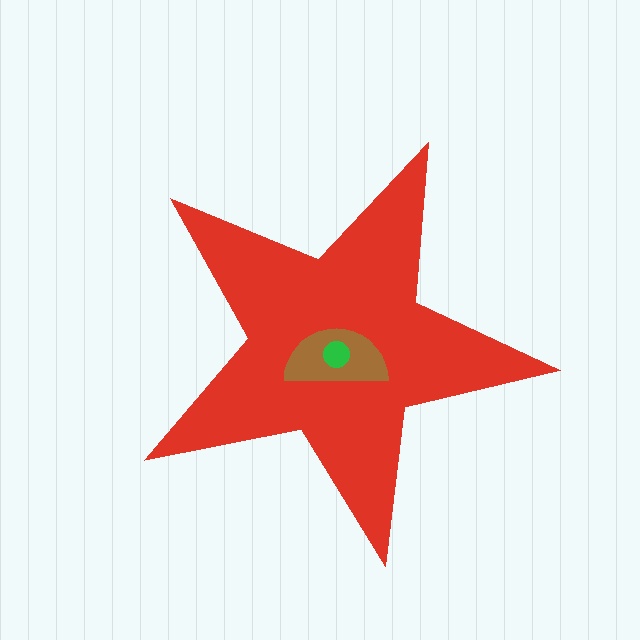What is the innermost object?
The green circle.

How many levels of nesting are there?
3.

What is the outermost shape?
The red star.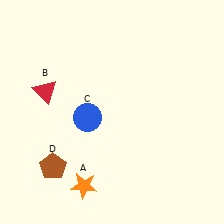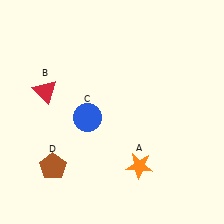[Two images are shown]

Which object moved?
The orange star (A) moved right.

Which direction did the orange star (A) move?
The orange star (A) moved right.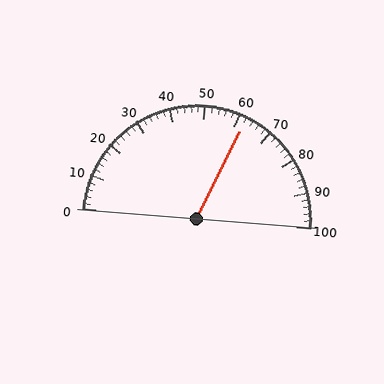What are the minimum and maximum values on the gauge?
The gauge ranges from 0 to 100.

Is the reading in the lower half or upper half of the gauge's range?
The reading is in the upper half of the range (0 to 100).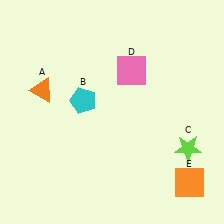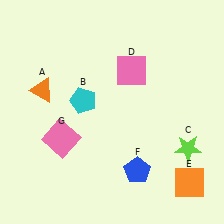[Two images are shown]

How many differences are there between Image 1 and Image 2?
There are 2 differences between the two images.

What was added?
A blue pentagon (F), a pink square (G) were added in Image 2.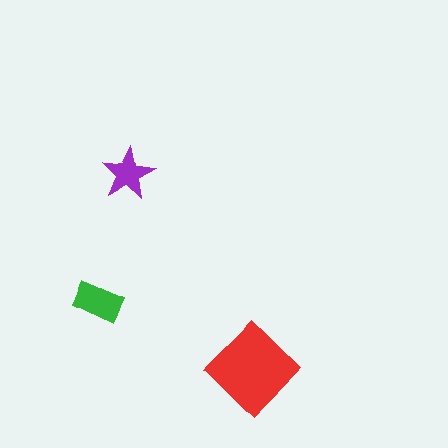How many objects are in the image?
There are 3 objects in the image.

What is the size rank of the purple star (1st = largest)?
3rd.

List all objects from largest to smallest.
The red diamond, the green rectangle, the purple star.